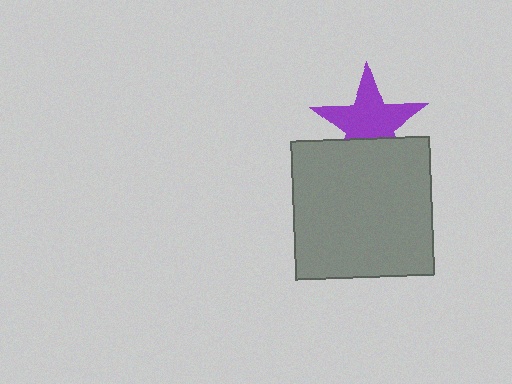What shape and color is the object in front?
The object in front is a gray square.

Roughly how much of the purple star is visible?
Most of it is visible (roughly 69%).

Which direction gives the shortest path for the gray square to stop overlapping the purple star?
Moving down gives the shortest separation.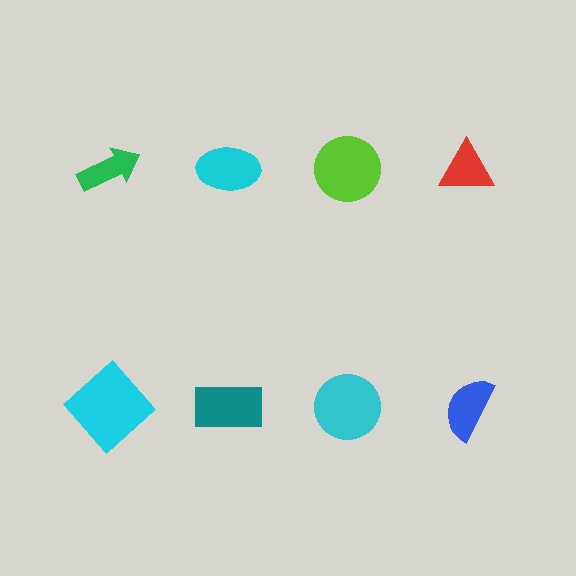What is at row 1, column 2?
A cyan ellipse.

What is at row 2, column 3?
A cyan circle.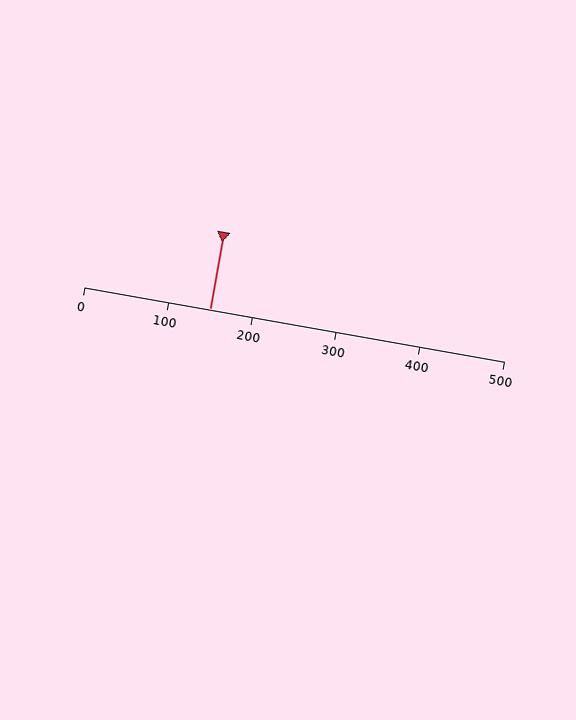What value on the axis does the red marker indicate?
The marker indicates approximately 150.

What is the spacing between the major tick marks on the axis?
The major ticks are spaced 100 apart.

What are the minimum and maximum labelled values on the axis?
The axis runs from 0 to 500.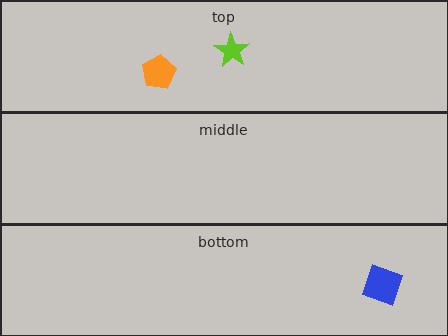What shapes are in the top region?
The orange pentagon, the lime star.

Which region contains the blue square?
The bottom region.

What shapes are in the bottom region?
The blue square.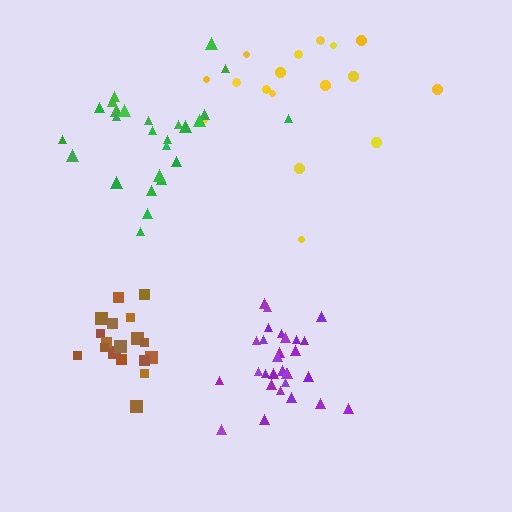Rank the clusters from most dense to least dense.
purple, brown, green, yellow.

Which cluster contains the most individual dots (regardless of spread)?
Purple (29).